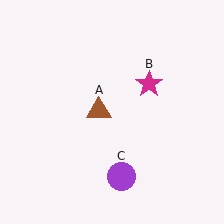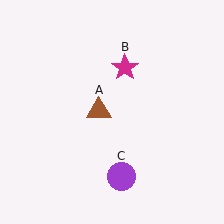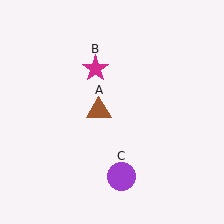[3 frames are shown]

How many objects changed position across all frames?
1 object changed position: magenta star (object B).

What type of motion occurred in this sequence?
The magenta star (object B) rotated counterclockwise around the center of the scene.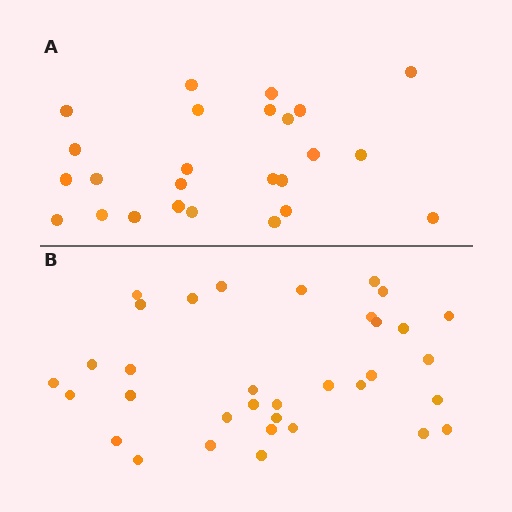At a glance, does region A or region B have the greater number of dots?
Region B (the bottom region) has more dots.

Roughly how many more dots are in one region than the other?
Region B has roughly 8 or so more dots than region A.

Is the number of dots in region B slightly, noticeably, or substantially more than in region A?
Region B has noticeably more, but not dramatically so. The ratio is roughly 1.4 to 1.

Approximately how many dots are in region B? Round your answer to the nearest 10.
About 30 dots. (The exact count is 34, which rounds to 30.)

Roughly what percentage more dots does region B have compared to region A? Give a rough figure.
About 35% more.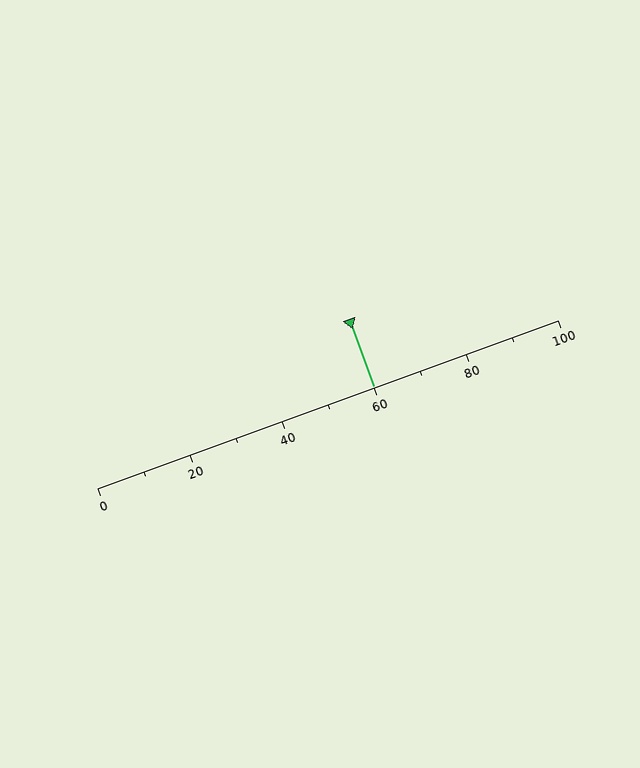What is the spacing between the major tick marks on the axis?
The major ticks are spaced 20 apart.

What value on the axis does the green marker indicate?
The marker indicates approximately 60.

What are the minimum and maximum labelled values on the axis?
The axis runs from 0 to 100.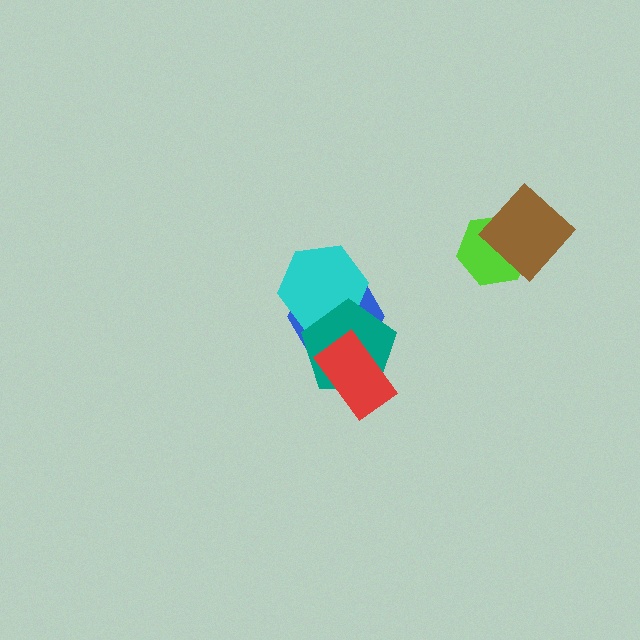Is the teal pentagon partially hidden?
Yes, it is partially covered by another shape.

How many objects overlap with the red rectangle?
2 objects overlap with the red rectangle.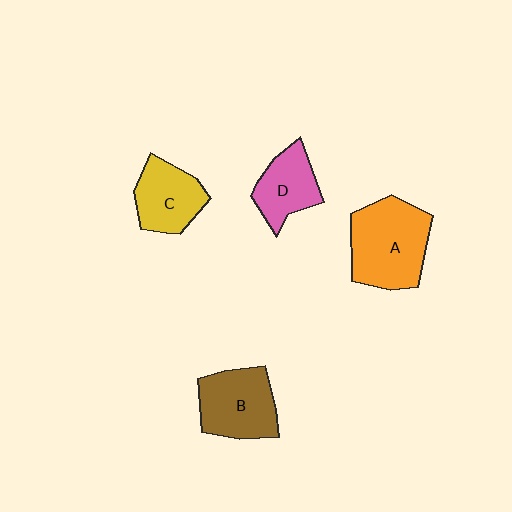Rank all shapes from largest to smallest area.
From largest to smallest: A (orange), B (brown), C (yellow), D (pink).